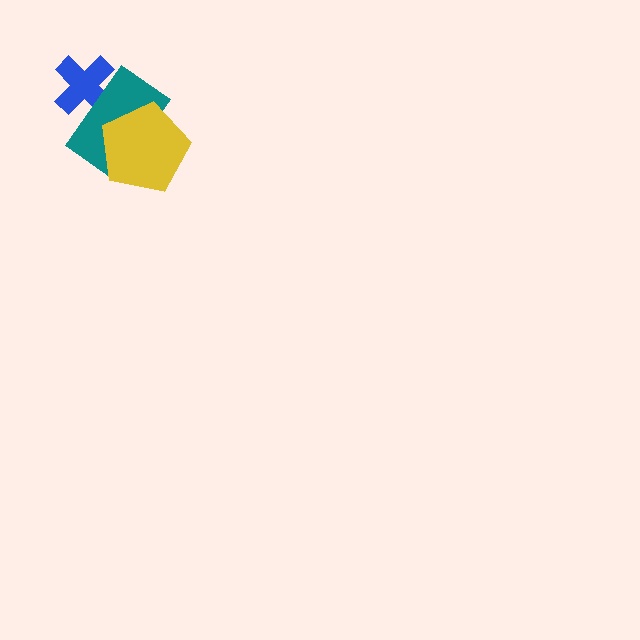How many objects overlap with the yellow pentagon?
1 object overlaps with the yellow pentagon.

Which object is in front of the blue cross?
The teal rectangle is in front of the blue cross.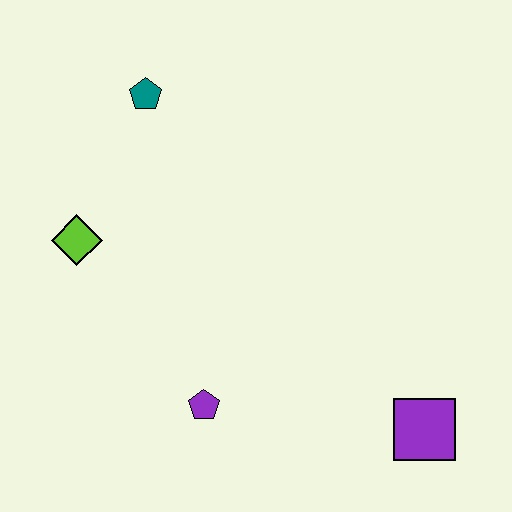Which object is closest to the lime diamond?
The teal pentagon is closest to the lime diamond.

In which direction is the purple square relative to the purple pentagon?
The purple square is to the right of the purple pentagon.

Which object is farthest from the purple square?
The teal pentagon is farthest from the purple square.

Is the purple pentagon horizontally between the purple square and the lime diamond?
Yes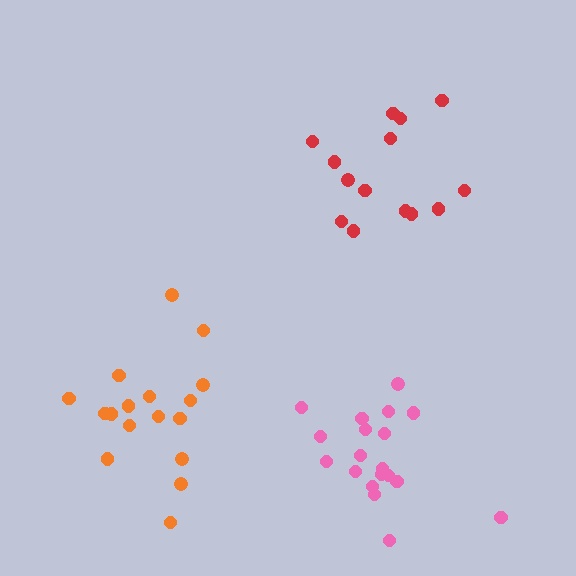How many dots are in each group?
Group 1: 14 dots, Group 2: 17 dots, Group 3: 19 dots (50 total).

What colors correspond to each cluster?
The clusters are colored: red, orange, pink.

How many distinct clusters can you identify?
There are 3 distinct clusters.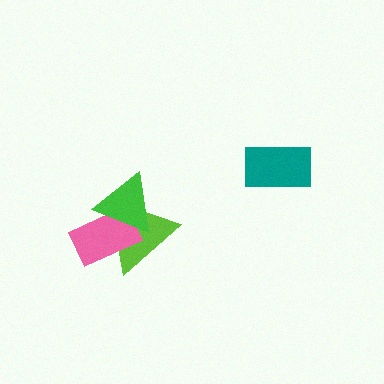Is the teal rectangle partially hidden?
No, no other shape covers it.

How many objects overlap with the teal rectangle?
0 objects overlap with the teal rectangle.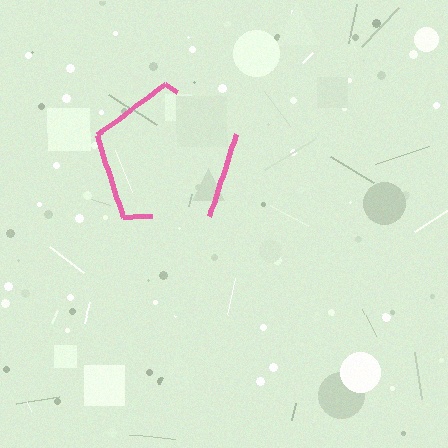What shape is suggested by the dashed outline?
The dashed outline suggests a pentagon.